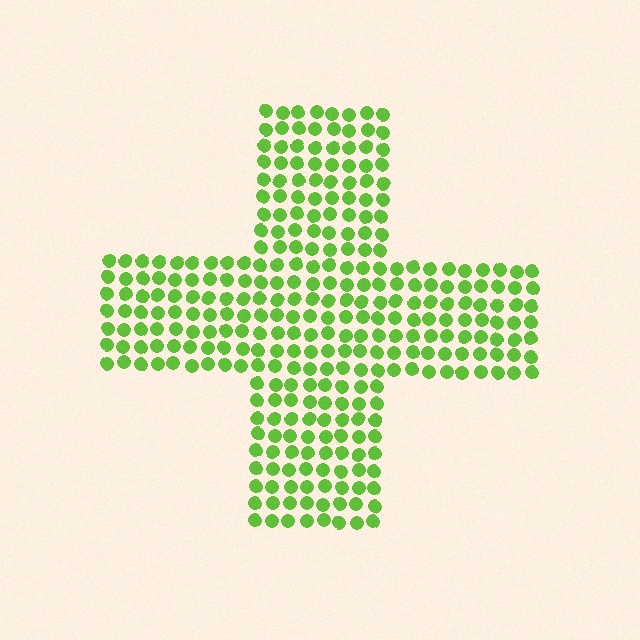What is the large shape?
The large shape is a cross.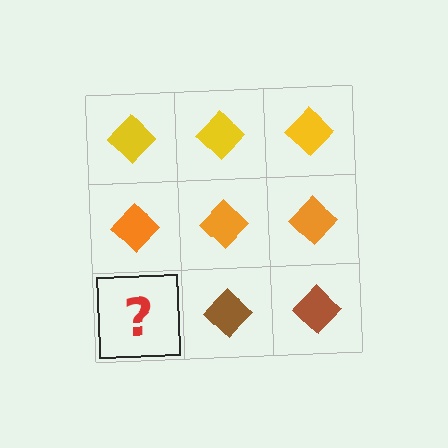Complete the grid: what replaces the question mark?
The question mark should be replaced with a brown diamond.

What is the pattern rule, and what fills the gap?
The rule is that each row has a consistent color. The gap should be filled with a brown diamond.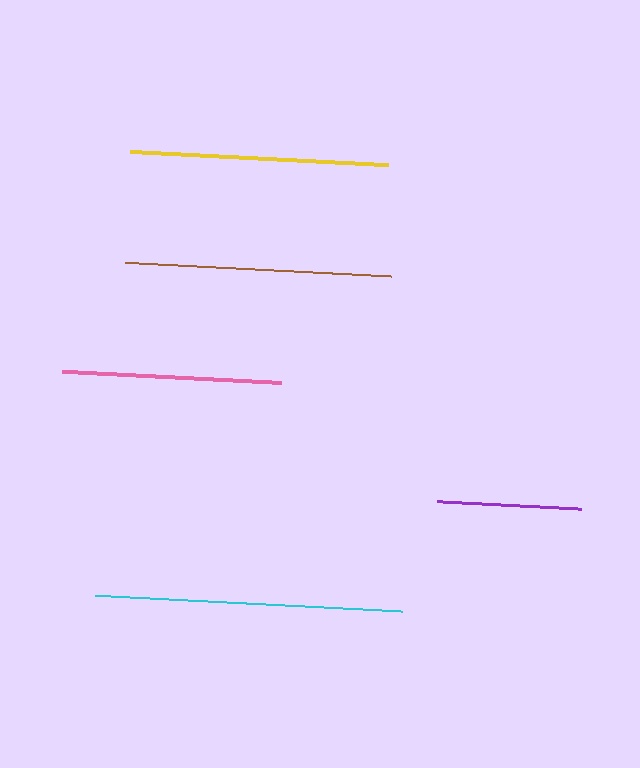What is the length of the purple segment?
The purple segment is approximately 145 pixels long.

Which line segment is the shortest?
The purple line is the shortest at approximately 145 pixels.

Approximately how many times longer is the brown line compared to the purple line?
The brown line is approximately 1.8 times the length of the purple line.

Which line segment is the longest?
The cyan line is the longest at approximately 308 pixels.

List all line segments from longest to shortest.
From longest to shortest: cyan, brown, yellow, pink, purple.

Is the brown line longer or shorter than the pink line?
The brown line is longer than the pink line.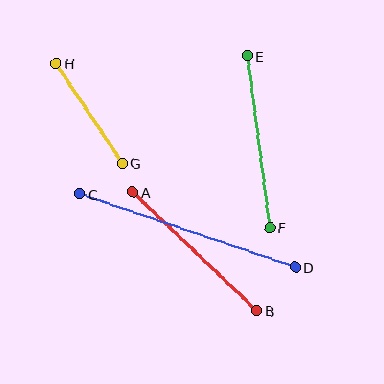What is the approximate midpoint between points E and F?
The midpoint is at approximately (258, 142) pixels.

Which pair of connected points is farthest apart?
Points C and D are farthest apart.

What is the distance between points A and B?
The distance is approximately 171 pixels.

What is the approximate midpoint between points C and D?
The midpoint is at approximately (187, 231) pixels.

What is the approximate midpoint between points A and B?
The midpoint is at approximately (195, 252) pixels.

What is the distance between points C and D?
The distance is approximately 228 pixels.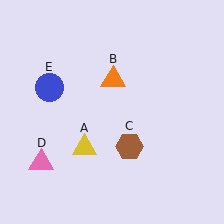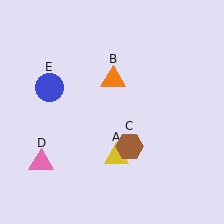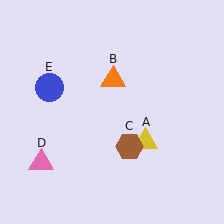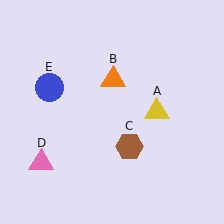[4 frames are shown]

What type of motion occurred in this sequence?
The yellow triangle (object A) rotated counterclockwise around the center of the scene.